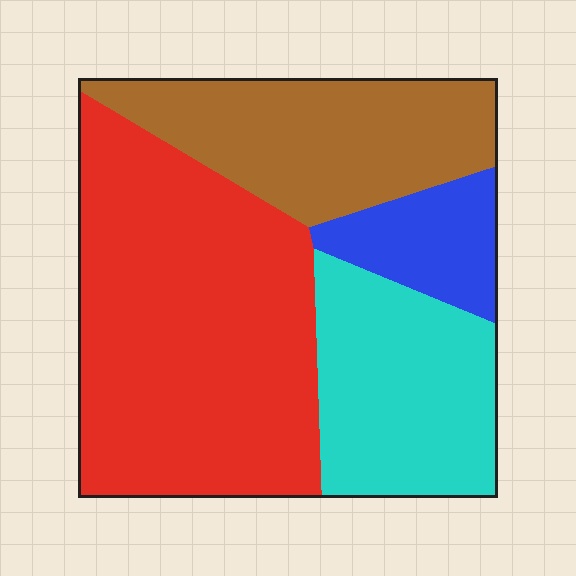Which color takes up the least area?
Blue, at roughly 10%.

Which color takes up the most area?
Red, at roughly 45%.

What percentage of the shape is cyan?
Cyan takes up less than a quarter of the shape.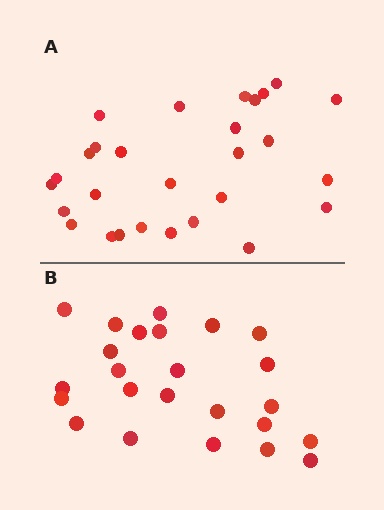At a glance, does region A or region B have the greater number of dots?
Region A (the top region) has more dots.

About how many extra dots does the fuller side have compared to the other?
Region A has about 4 more dots than region B.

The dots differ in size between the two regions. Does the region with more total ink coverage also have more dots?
No. Region B has more total ink coverage because its dots are larger, but region A actually contains more individual dots. Total area can be misleading — the number of items is what matters here.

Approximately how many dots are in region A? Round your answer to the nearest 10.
About 30 dots. (The exact count is 28, which rounds to 30.)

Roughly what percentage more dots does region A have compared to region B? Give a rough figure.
About 15% more.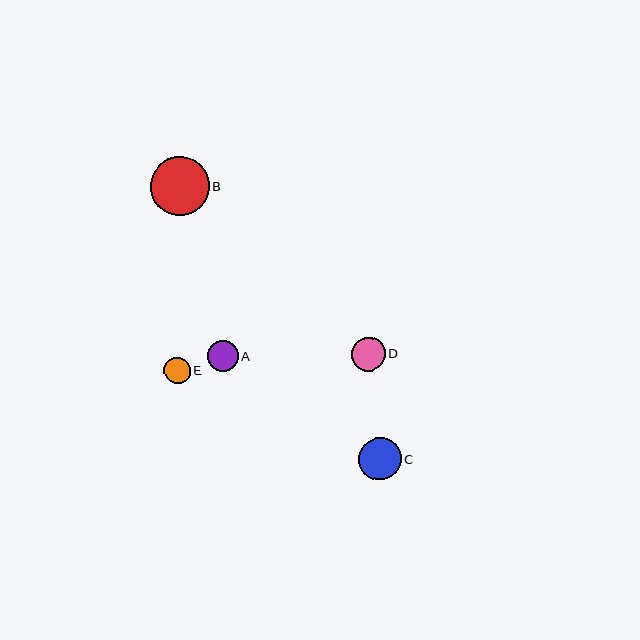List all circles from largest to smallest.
From largest to smallest: B, C, D, A, E.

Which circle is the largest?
Circle B is the largest with a size of approximately 59 pixels.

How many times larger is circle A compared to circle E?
Circle A is approximately 1.2 times the size of circle E.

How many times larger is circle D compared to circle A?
Circle D is approximately 1.1 times the size of circle A.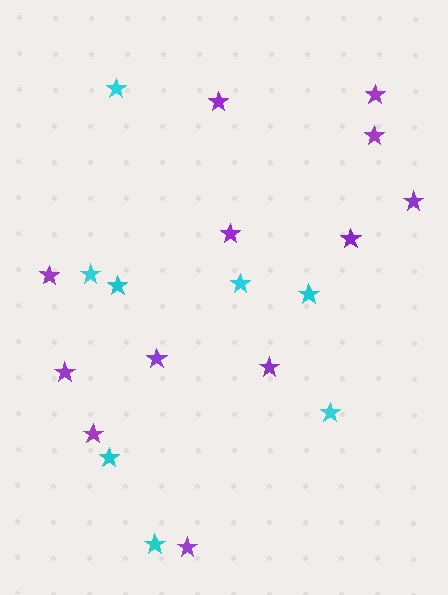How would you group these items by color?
There are 2 groups: one group of cyan stars (8) and one group of purple stars (12).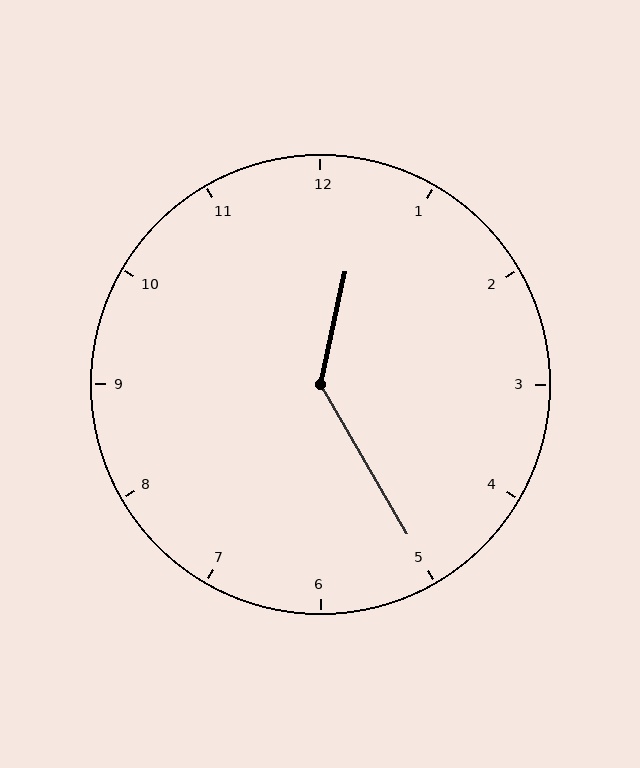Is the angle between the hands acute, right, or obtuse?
It is obtuse.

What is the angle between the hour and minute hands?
Approximately 138 degrees.